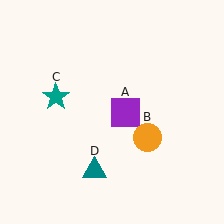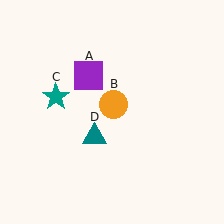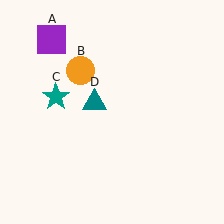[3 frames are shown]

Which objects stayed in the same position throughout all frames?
Teal star (object C) remained stationary.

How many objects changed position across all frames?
3 objects changed position: purple square (object A), orange circle (object B), teal triangle (object D).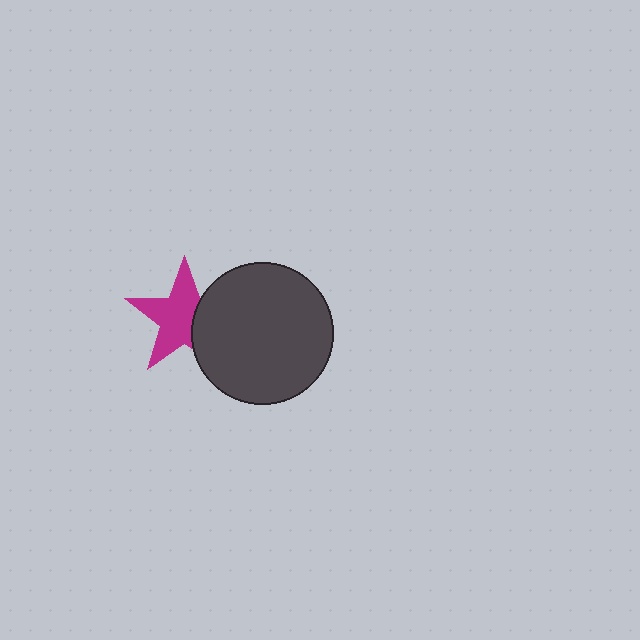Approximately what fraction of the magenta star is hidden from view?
Roughly 34% of the magenta star is hidden behind the dark gray circle.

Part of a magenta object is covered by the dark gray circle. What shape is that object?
It is a star.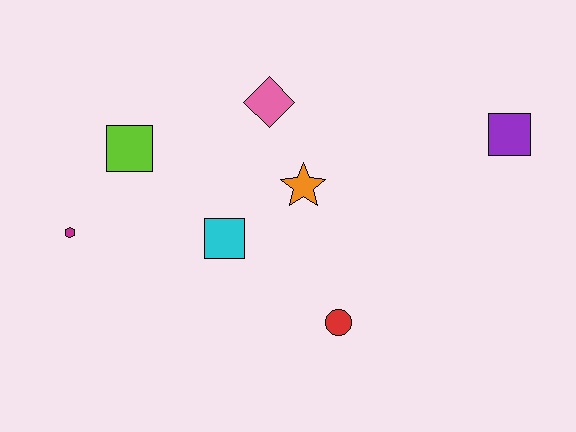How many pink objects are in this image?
There is 1 pink object.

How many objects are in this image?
There are 7 objects.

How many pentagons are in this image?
There are no pentagons.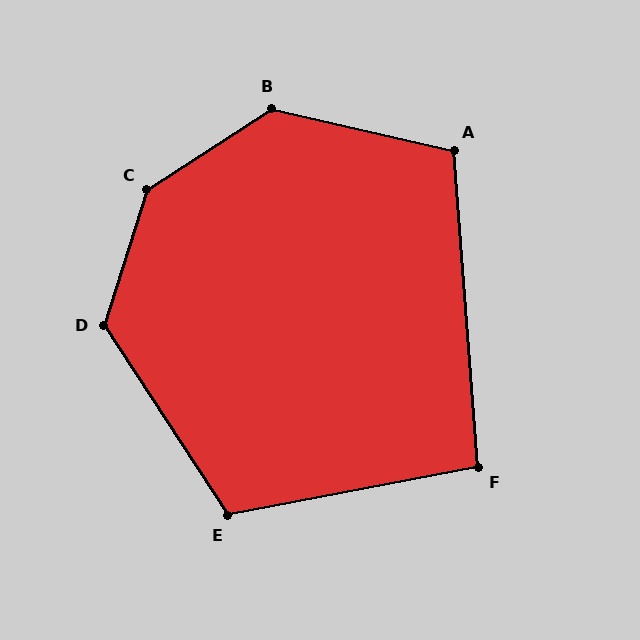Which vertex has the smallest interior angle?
F, at approximately 97 degrees.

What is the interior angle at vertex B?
Approximately 134 degrees (obtuse).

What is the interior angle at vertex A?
Approximately 107 degrees (obtuse).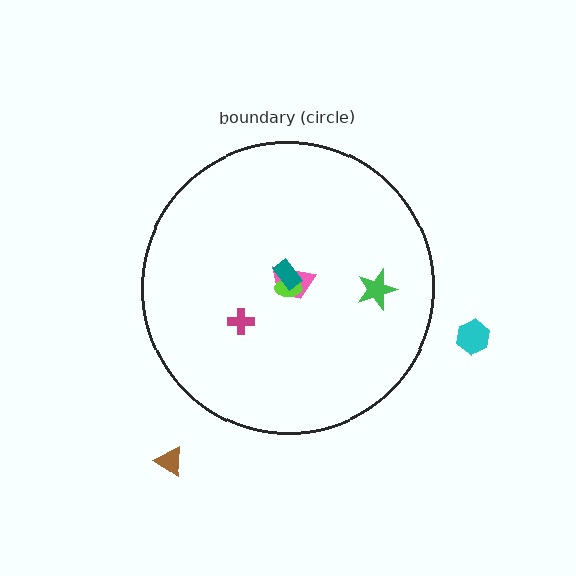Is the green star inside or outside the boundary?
Inside.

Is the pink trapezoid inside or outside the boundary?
Inside.